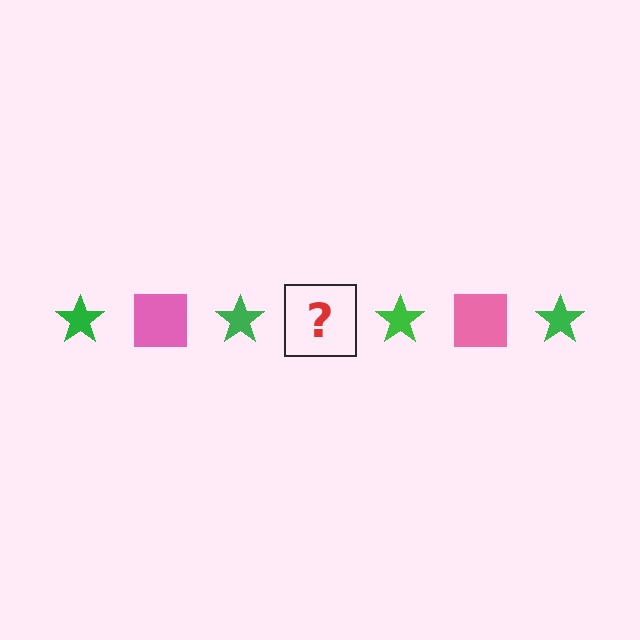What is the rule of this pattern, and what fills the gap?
The rule is that the pattern alternates between green star and pink square. The gap should be filled with a pink square.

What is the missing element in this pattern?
The missing element is a pink square.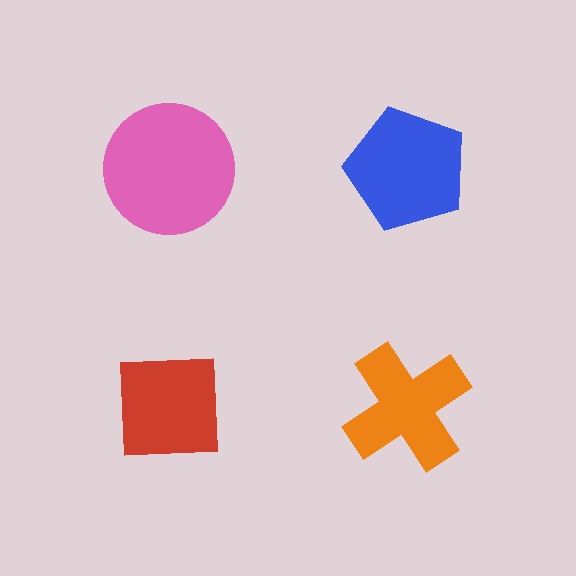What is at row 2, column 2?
An orange cross.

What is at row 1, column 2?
A blue pentagon.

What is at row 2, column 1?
A red square.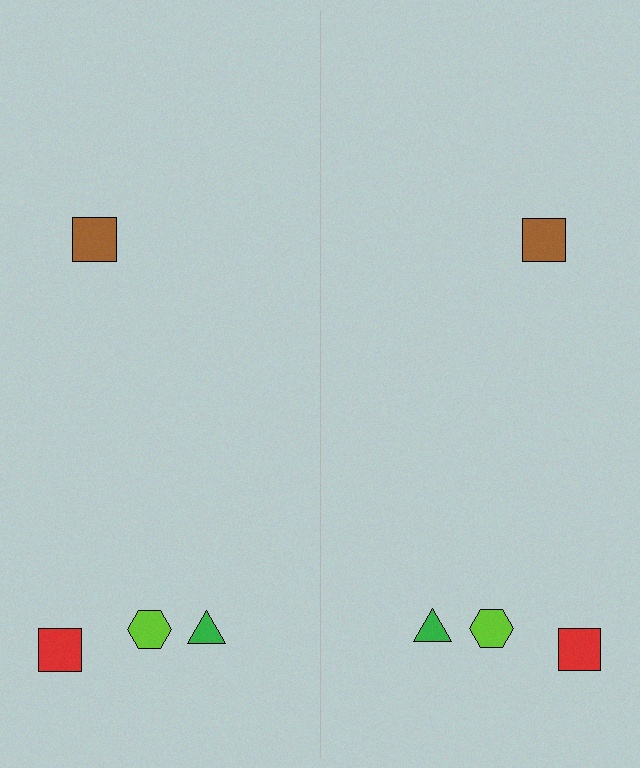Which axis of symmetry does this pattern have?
The pattern has a vertical axis of symmetry running through the center of the image.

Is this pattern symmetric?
Yes, this pattern has bilateral (reflection) symmetry.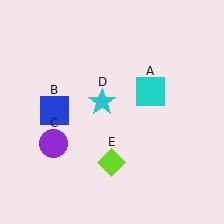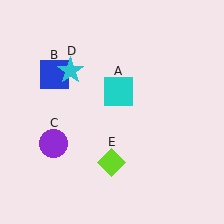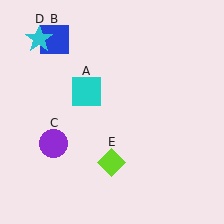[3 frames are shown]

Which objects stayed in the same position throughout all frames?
Purple circle (object C) and lime diamond (object E) remained stationary.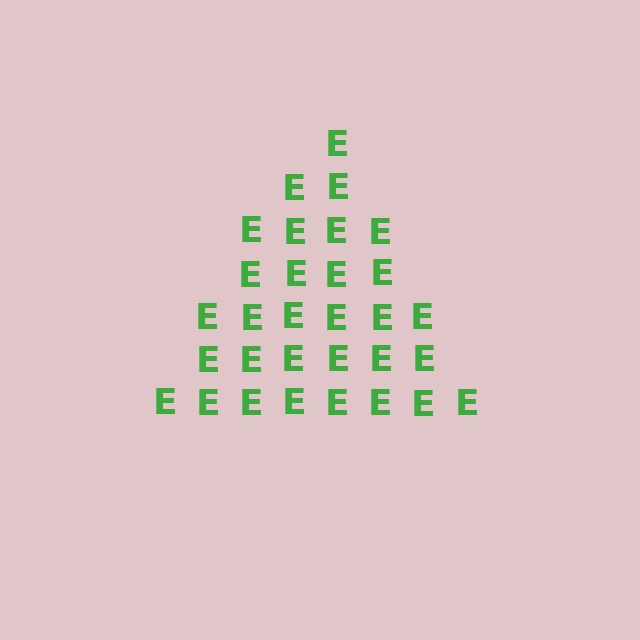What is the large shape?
The large shape is a triangle.